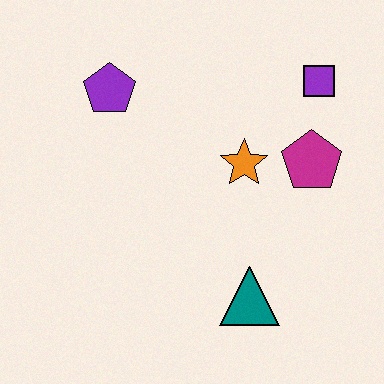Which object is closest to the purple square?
The magenta pentagon is closest to the purple square.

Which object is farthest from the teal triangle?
The purple pentagon is farthest from the teal triangle.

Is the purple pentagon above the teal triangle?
Yes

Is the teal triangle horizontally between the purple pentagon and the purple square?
Yes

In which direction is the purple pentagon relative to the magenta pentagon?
The purple pentagon is to the left of the magenta pentagon.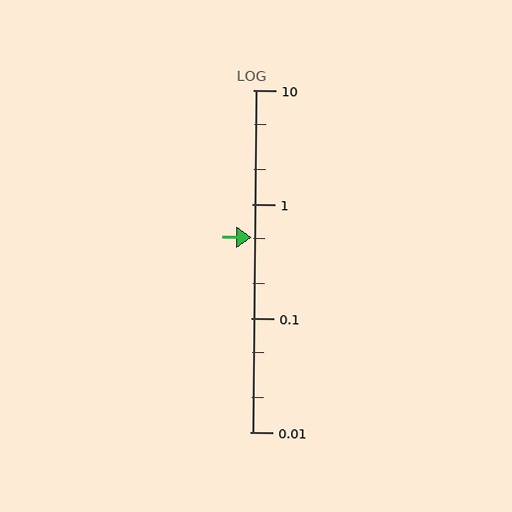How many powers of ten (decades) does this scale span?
The scale spans 3 decades, from 0.01 to 10.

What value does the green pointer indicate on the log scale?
The pointer indicates approximately 0.51.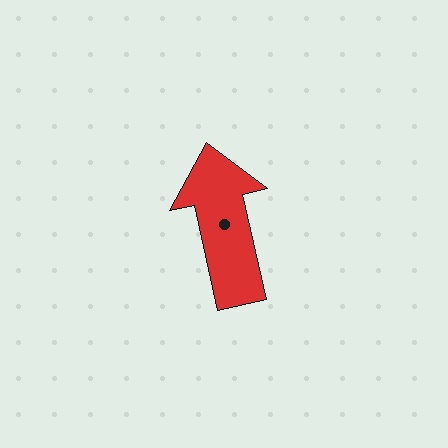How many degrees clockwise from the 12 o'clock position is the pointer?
Approximately 348 degrees.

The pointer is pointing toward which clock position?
Roughly 12 o'clock.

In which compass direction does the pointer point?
North.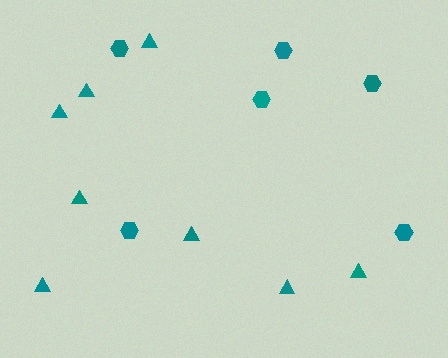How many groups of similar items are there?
There are 2 groups: one group of hexagons (6) and one group of triangles (8).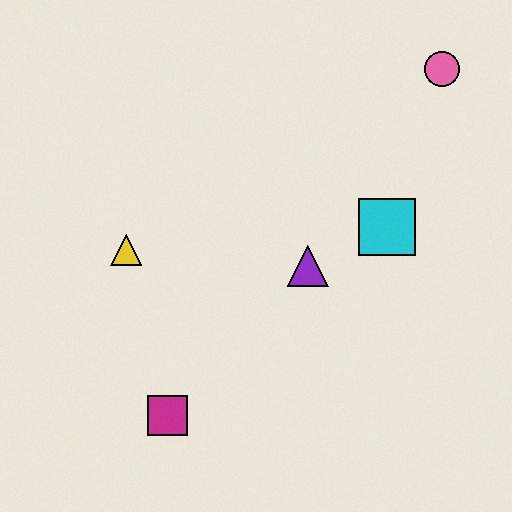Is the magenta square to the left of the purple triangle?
Yes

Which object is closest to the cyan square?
The purple triangle is closest to the cyan square.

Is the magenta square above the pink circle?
No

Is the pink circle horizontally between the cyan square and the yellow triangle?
No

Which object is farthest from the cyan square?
The magenta square is farthest from the cyan square.